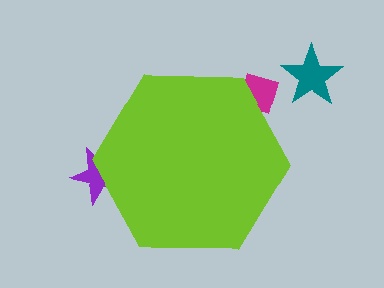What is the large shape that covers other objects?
A lime hexagon.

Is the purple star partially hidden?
Yes, the purple star is partially hidden behind the lime hexagon.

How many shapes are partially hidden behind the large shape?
2 shapes are partially hidden.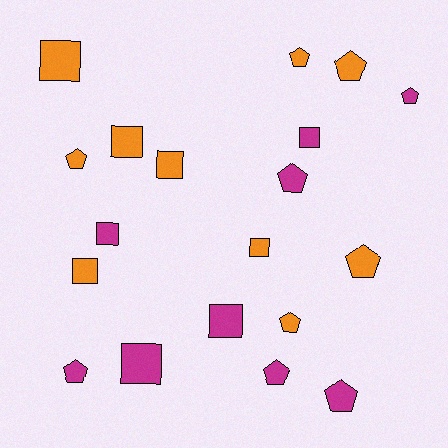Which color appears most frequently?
Orange, with 10 objects.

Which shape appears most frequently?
Pentagon, with 10 objects.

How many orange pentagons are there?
There are 5 orange pentagons.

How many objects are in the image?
There are 19 objects.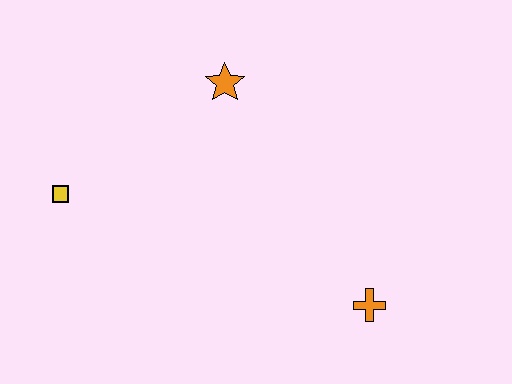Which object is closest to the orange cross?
The orange star is closest to the orange cross.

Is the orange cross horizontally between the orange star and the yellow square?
No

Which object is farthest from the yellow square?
The orange cross is farthest from the yellow square.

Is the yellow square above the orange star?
No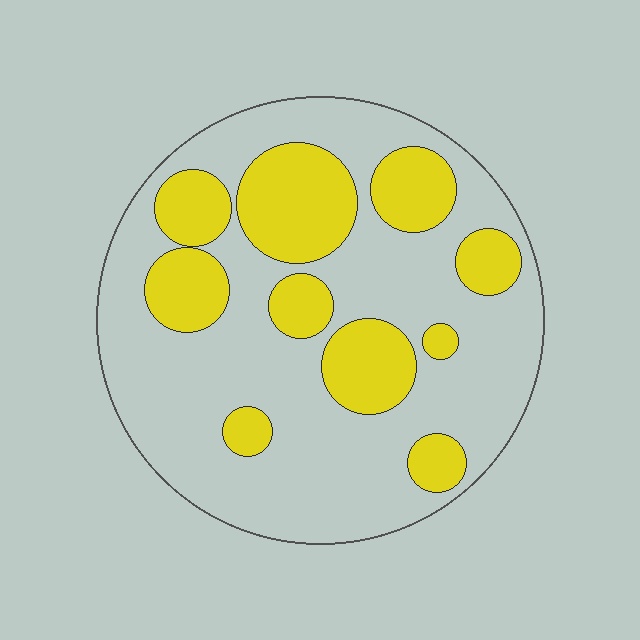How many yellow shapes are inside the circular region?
10.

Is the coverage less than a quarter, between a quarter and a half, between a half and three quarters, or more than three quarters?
Between a quarter and a half.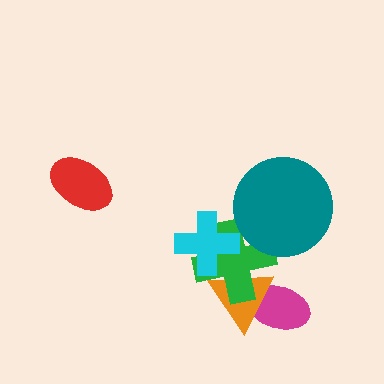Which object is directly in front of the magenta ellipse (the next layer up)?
The orange triangle is directly in front of the magenta ellipse.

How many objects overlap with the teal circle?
1 object overlaps with the teal circle.